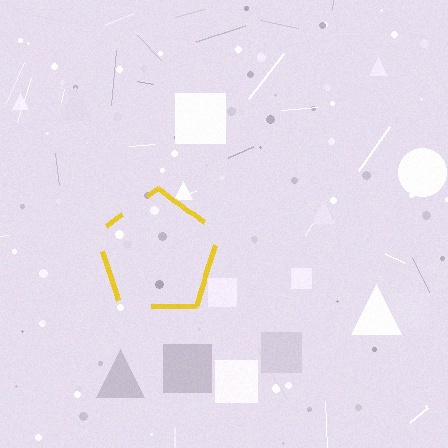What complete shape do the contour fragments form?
The contour fragments form a pentagon.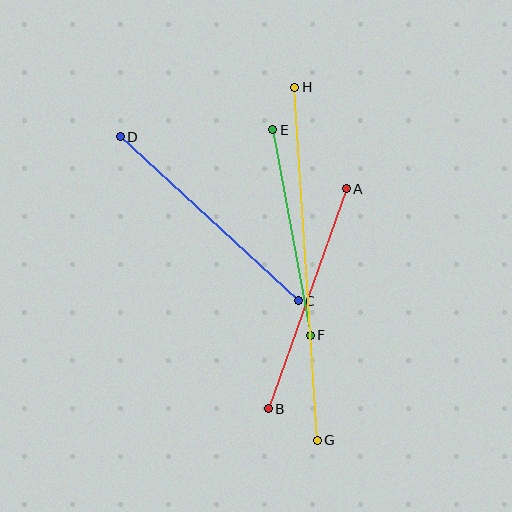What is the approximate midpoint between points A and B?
The midpoint is at approximately (307, 299) pixels.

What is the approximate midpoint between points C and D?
The midpoint is at approximately (209, 219) pixels.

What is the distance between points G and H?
The distance is approximately 354 pixels.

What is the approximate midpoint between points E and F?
The midpoint is at approximately (291, 233) pixels.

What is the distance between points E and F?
The distance is approximately 209 pixels.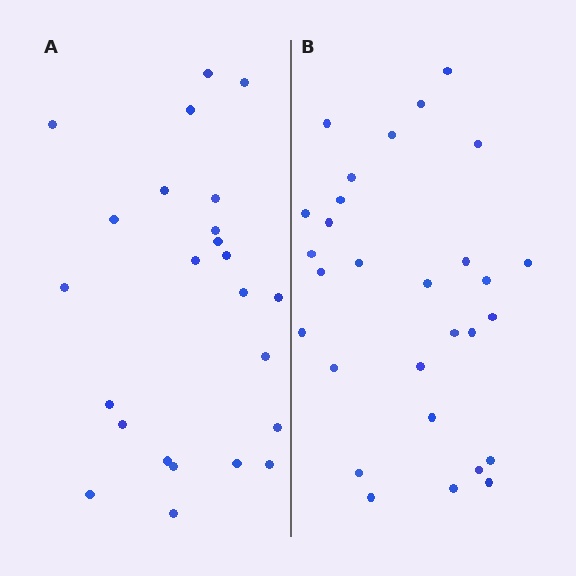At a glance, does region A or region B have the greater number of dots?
Region B (the right region) has more dots.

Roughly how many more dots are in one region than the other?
Region B has about 5 more dots than region A.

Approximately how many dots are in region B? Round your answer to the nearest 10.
About 30 dots. (The exact count is 29, which rounds to 30.)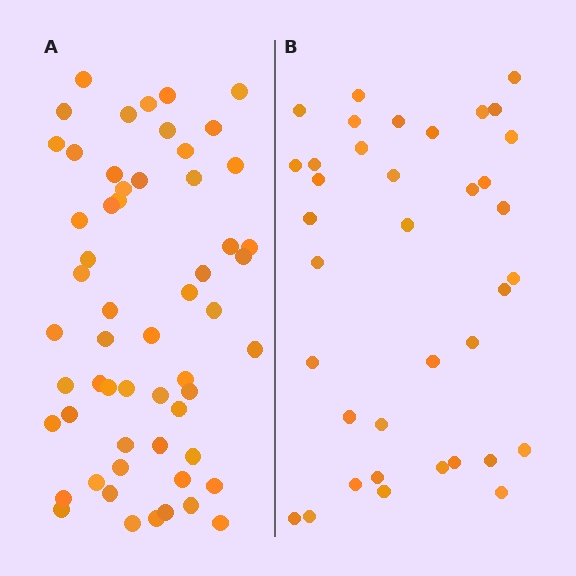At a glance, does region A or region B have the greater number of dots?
Region A (the left region) has more dots.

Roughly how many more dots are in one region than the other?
Region A has approximately 20 more dots than region B.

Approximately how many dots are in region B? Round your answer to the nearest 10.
About 40 dots. (The exact count is 37, which rounds to 40.)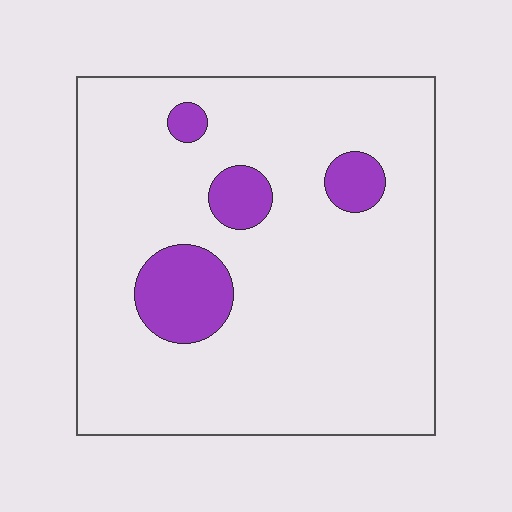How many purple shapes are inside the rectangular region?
4.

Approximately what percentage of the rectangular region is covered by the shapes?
Approximately 10%.